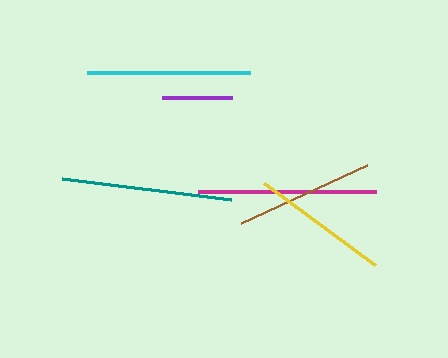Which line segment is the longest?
The magenta line is the longest at approximately 178 pixels.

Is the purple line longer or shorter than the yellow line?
The yellow line is longer than the purple line.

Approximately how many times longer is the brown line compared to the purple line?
The brown line is approximately 2.0 times the length of the purple line.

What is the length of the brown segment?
The brown segment is approximately 138 pixels long.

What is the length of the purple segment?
The purple segment is approximately 71 pixels long.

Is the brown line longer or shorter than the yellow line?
The brown line is longer than the yellow line.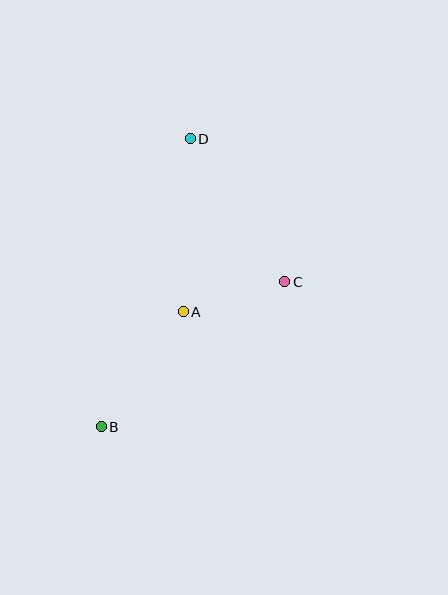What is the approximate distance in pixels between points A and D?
The distance between A and D is approximately 173 pixels.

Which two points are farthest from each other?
Points B and D are farthest from each other.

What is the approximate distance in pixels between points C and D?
The distance between C and D is approximately 171 pixels.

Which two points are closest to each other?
Points A and C are closest to each other.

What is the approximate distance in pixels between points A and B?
The distance between A and B is approximately 141 pixels.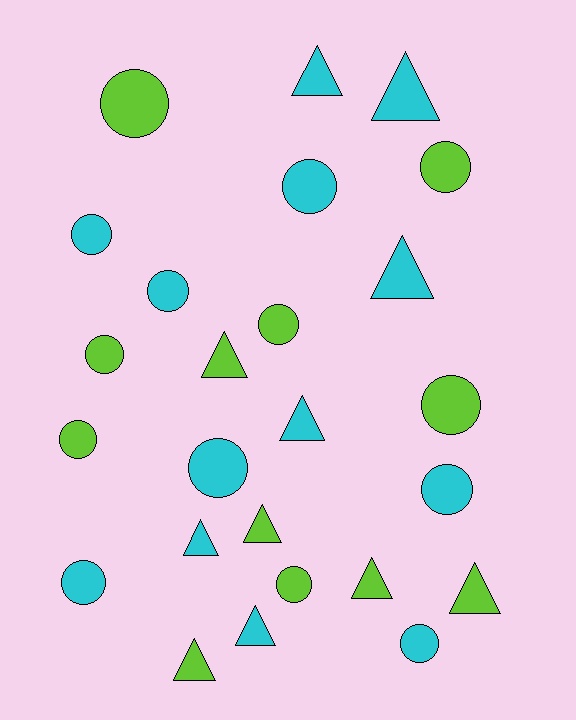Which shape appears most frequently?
Circle, with 14 objects.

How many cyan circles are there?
There are 7 cyan circles.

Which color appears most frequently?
Cyan, with 13 objects.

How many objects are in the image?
There are 25 objects.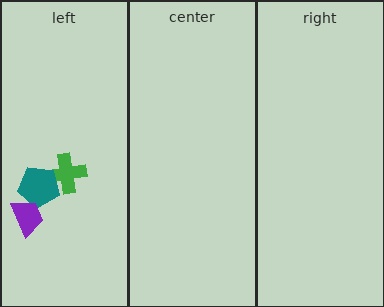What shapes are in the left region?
The green cross, the teal pentagon, the purple trapezoid.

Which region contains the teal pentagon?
The left region.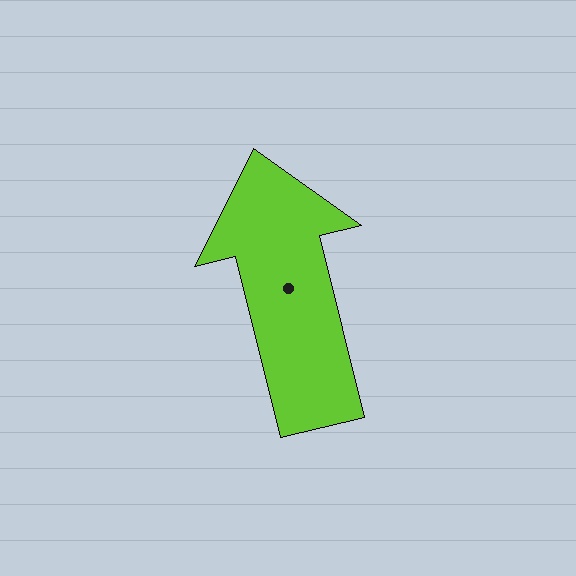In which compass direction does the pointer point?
North.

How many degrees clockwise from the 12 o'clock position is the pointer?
Approximately 346 degrees.